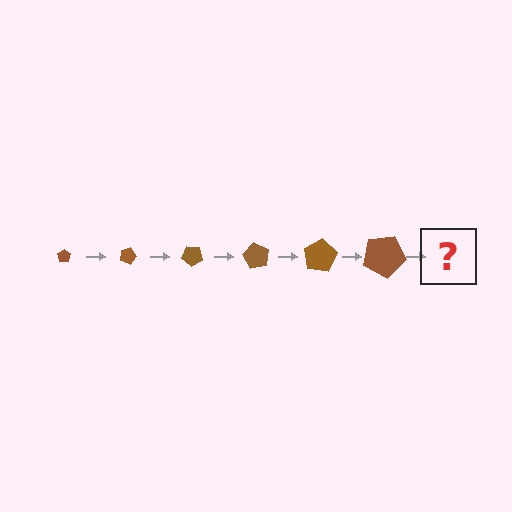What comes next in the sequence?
The next element should be a pentagon, larger than the previous one and rotated 120 degrees from the start.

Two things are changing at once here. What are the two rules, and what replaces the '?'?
The two rules are that the pentagon grows larger each step and it rotates 20 degrees each step. The '?' should be a pentagon, larger than the previous one and rotated 120 degrees from the start.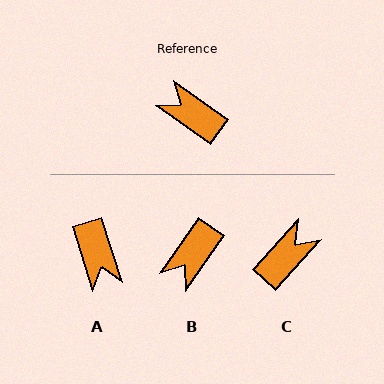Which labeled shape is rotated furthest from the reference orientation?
A, about 143 degrees away.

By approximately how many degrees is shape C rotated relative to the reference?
Approximately 97 degrees clockwise.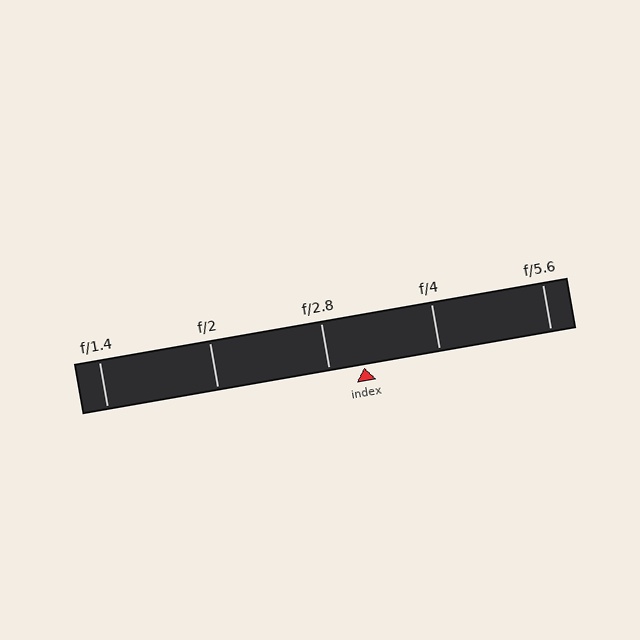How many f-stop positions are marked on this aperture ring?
There are 5 f-stop positions marked.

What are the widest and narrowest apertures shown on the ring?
The widest aperture shown is f/1.4 and the narrowest is f/5.6.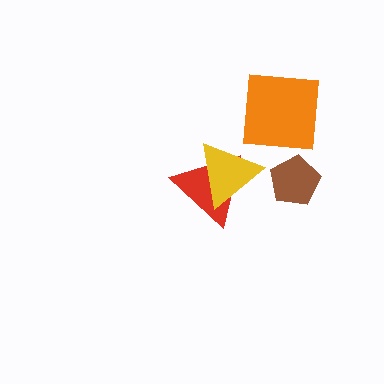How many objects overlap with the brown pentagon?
0 objects overlap with the brown pentagon.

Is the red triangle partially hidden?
Yes, it is partially covered by another shape.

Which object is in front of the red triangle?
The yellow triangle is in front of the red triangle.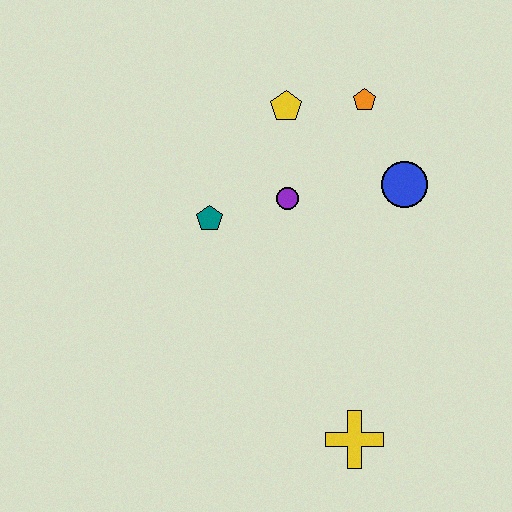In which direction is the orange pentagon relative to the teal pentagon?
The orange pentagon is to the right of the teal pentagon.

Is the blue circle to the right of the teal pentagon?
Yes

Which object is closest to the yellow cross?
The purple circle is closest to the yellow cross.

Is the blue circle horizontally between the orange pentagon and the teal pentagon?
No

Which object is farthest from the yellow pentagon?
The yellow cross is farthest from the yellow pentagon.